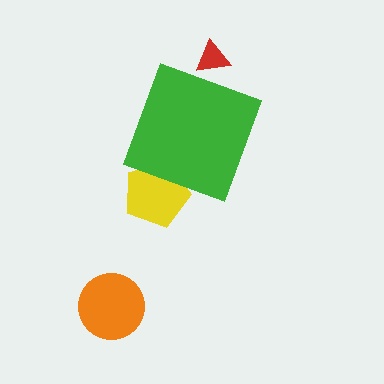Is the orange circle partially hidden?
No, the orange circle is fully visible.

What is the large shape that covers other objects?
A green diamond.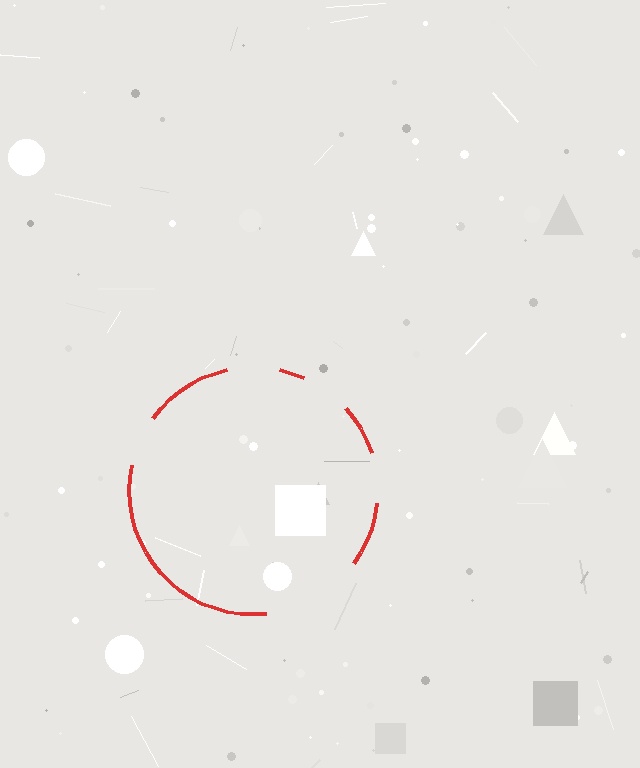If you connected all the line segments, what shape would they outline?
They would outline a circle.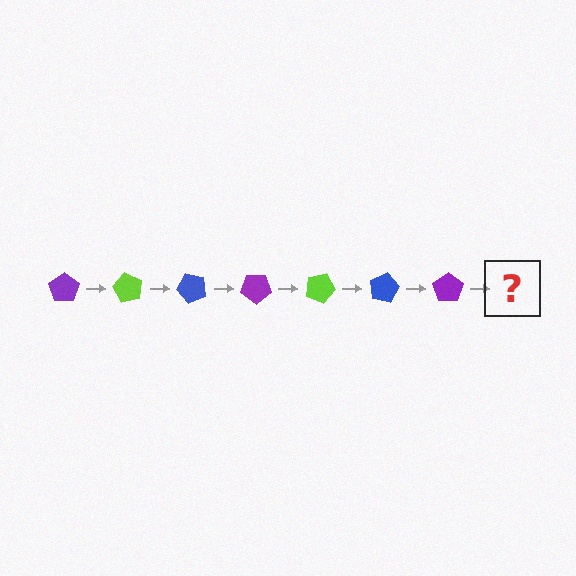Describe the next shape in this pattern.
It should be a lime pentagon, rotated 420 degrees from the start.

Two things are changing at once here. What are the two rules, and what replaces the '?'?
The two rules are that it rotates 60 degrees each step and the color cycles through purple, lime, and blue. The '?' should be a lime pentagon, rotated 420 degrees from the start.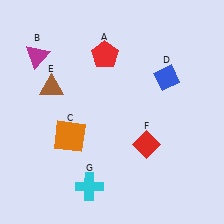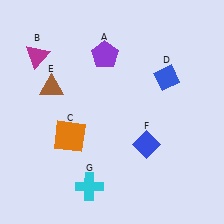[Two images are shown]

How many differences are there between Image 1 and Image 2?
There are 2 differences between the two images.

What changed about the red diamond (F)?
In Image 1, F is red. In Image 2, it changed to blue.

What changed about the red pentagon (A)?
In Image 1, A is red. In Image 2, it changed to purple.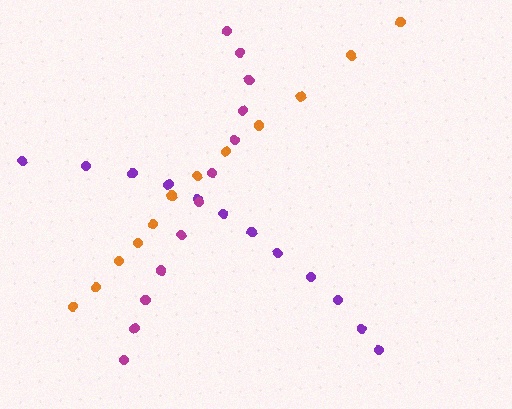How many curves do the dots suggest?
There are 3 distinct paths.